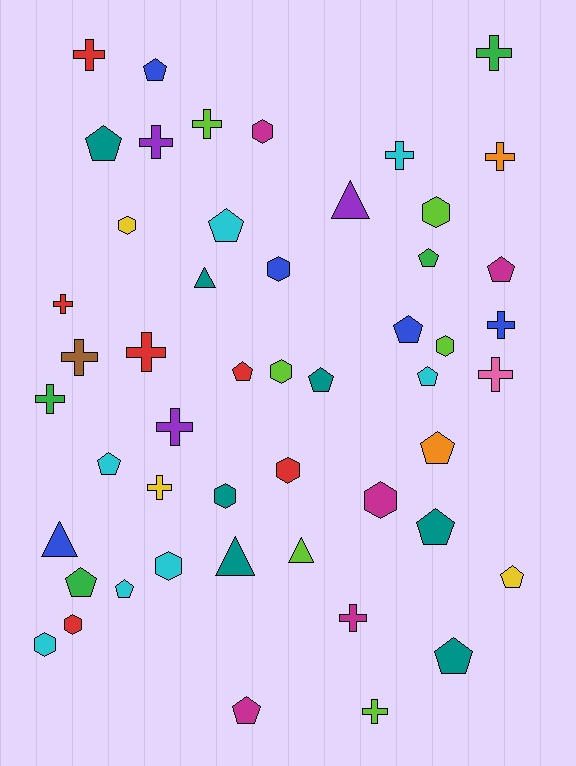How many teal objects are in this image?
There are 7 teal objects.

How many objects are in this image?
There are 50 objects.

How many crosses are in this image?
There are 16 crosses.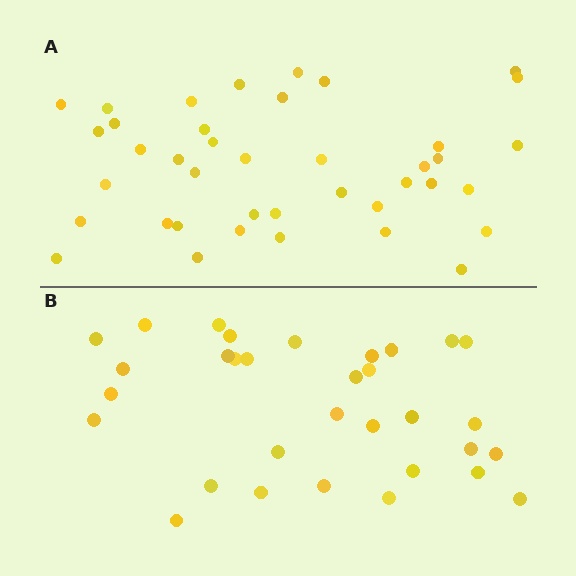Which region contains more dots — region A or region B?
Region A (the top region) has more dots.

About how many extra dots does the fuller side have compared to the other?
Region A has roughly 8 or so more dots than region B.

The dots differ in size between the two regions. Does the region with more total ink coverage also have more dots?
No. Region B has more total ink coverage because its dots are larger, but region A actually contains more individual dots. Total area can be misleading — the number of items is what matters here.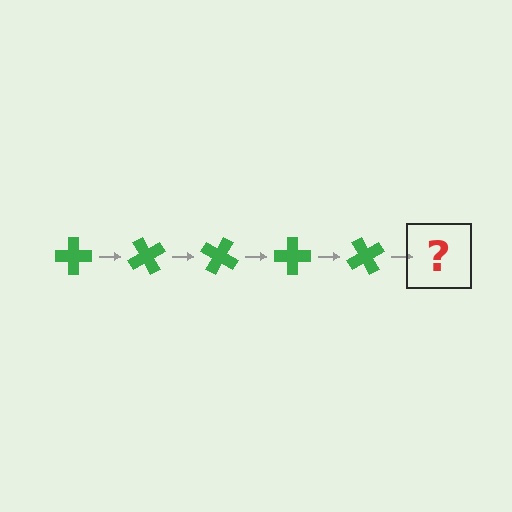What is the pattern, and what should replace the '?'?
The pattern is that the cross rotates 60 degrees each step. The '?' should be a green cross rotated 300 degrees.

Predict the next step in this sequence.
The next step is a green cross rotated 300 degrees.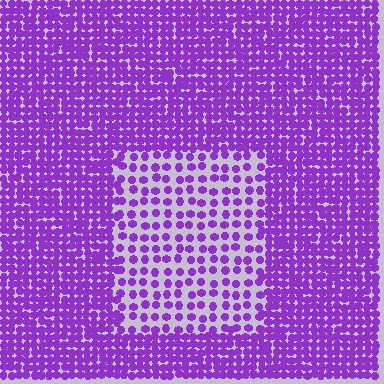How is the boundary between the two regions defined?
The boundary is defined by a change in element density (approximately 2.3x ratio). All elements are the same color, size, and shape.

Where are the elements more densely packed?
The elements are more densely packed outside the rectangle boundary.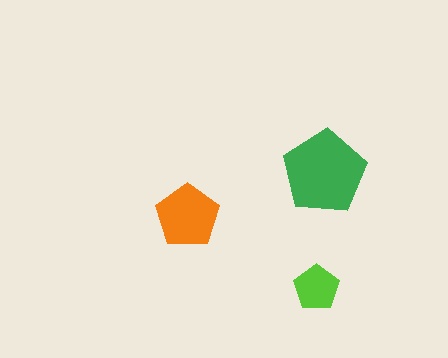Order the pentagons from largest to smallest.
the green one, the orange one, the lime one.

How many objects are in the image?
There are 3 objects in the image.